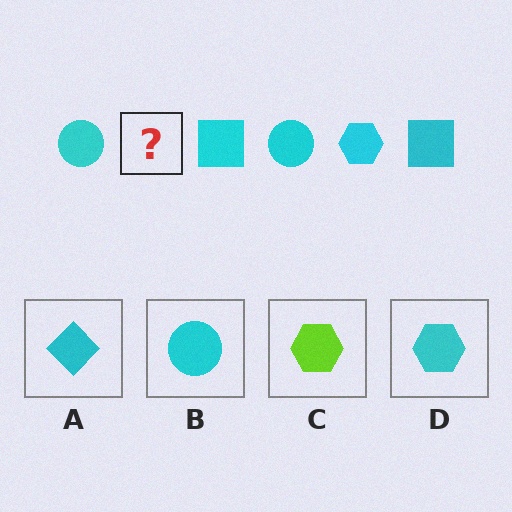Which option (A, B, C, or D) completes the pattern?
D.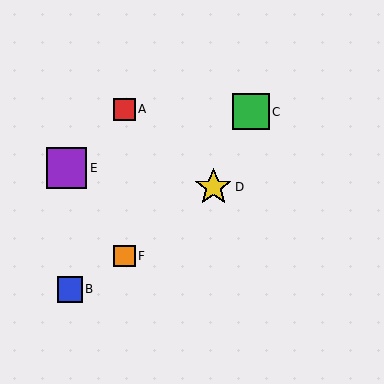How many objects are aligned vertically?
2 objects (A, F) are aligned vertically.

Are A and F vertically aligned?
Yes, both are at x≈124.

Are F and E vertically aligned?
No, F is at x≈124 and E is at x≈67.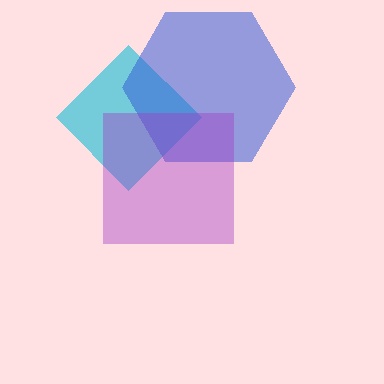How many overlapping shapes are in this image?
There are 3 overlapping shapes in the image.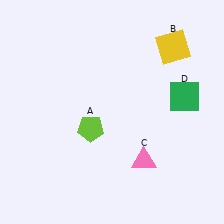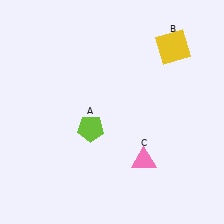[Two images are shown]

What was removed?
The green square (D) was removed in Image 2.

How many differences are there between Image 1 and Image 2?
There is 1 difference between the two images.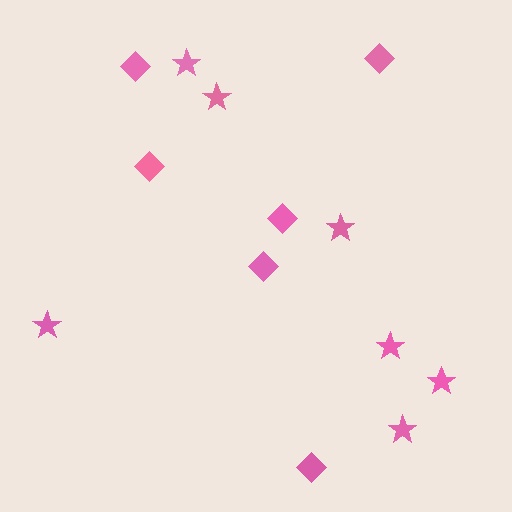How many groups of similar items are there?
There are 2 groups: one group of stars (7) and one group of diamonds (6).